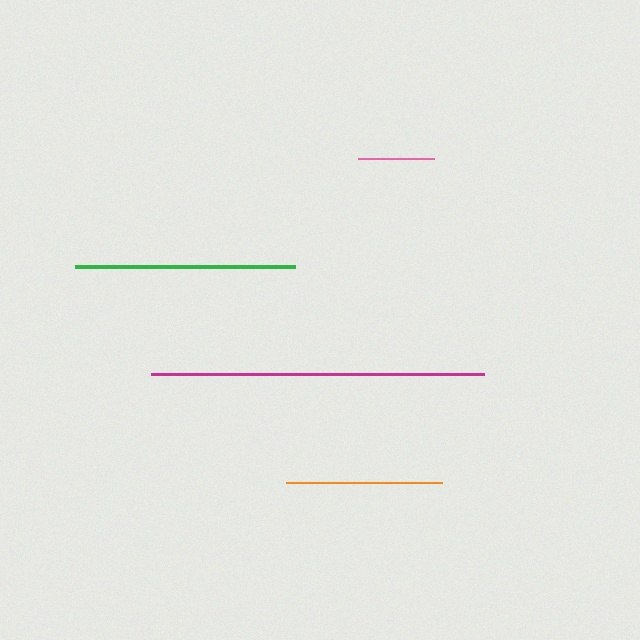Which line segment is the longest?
The magenta line is the longest at approximately 334 pixels.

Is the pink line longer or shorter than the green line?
The green line is longer than the pink line.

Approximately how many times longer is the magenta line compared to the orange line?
The magenta line is approximately 2.1 times the length of the orange line.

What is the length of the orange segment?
The orange segment is approximately 156 pixels long.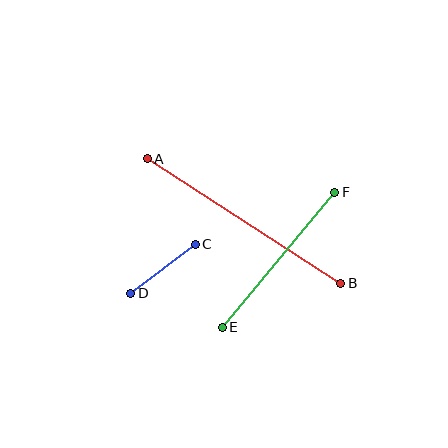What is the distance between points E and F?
The distance is approximately 176 pixels.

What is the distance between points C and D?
The distance is approximately 81 pixels.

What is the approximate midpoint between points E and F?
The midpoint is at approximately (278, 260) pixels.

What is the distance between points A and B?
The distance is approximately 230 pixels.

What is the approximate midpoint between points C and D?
The midpoint is at approximately (163, 269) pixels.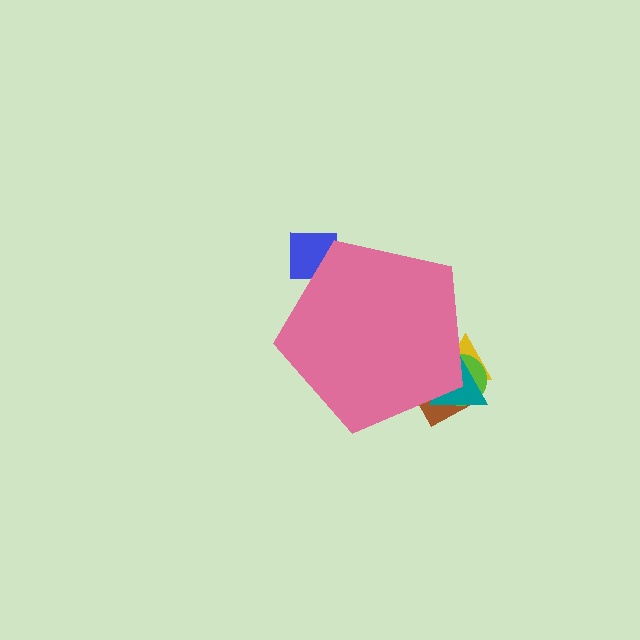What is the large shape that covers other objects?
A pink pentagon.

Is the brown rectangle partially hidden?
Yes, the brown rectangle is partially hidden behind the pink pentagon.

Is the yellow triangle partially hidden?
Yes, the yellow triangle is partially hidden behind the pink pentagon.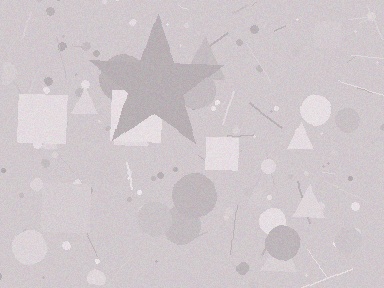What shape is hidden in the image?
A star is hidden in the image.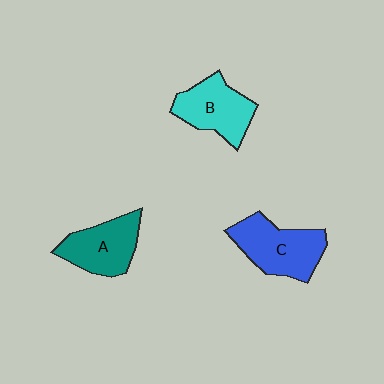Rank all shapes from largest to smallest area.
From largest to smallest: C (blue), B (cyan), A (teal).